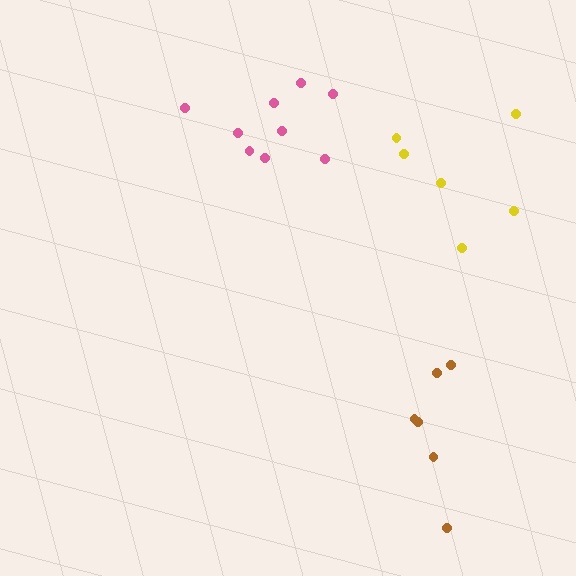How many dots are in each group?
Group 1: 6 dots, Group 2: 9 dots, Group 3: 6 dots (21 total).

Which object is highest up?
The pink cluster is topmost.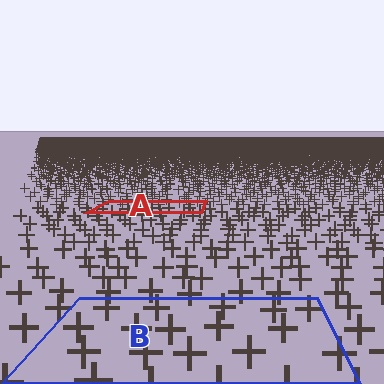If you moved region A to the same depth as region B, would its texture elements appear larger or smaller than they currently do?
They would appear larger. At a closer depth, the same texture elements are projected at a bigger on-screen size.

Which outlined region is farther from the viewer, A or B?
Region A is farther from the viewer — the texture elements inside it appear smaller and more densely packed.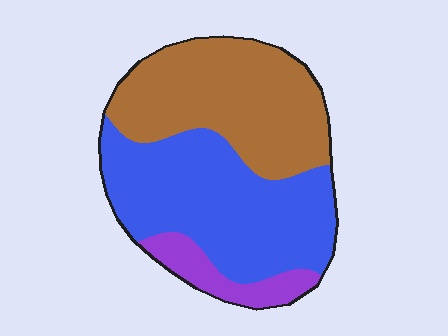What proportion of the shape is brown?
Brown takes up about two fifths (2/5) of the shape.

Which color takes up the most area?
Blue, at roughly 50%.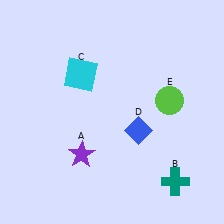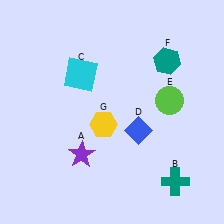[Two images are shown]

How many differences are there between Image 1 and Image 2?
There are 2 differences between the two images.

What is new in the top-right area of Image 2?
A teal hexagon (F) was added in the top-right area of Image 2.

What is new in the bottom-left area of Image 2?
A yellow hexagon (G) was added in the bottom-left area of Image 2.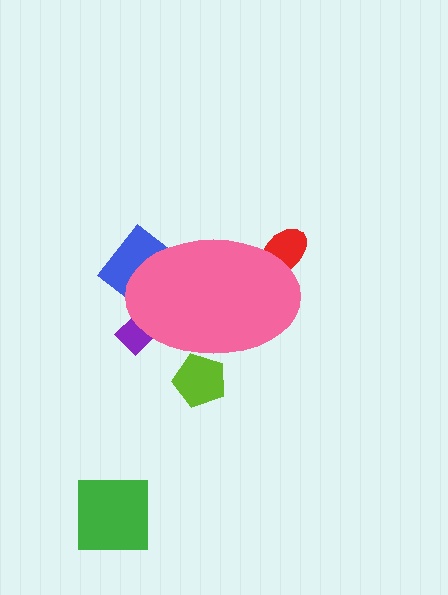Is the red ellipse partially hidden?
Yes, the red ellipse is partially hidden behind the pink ellipse.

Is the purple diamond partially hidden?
Yes, the purple diamond is partially hidden behind the pink ellipse.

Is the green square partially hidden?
No, the green square is fully visible.